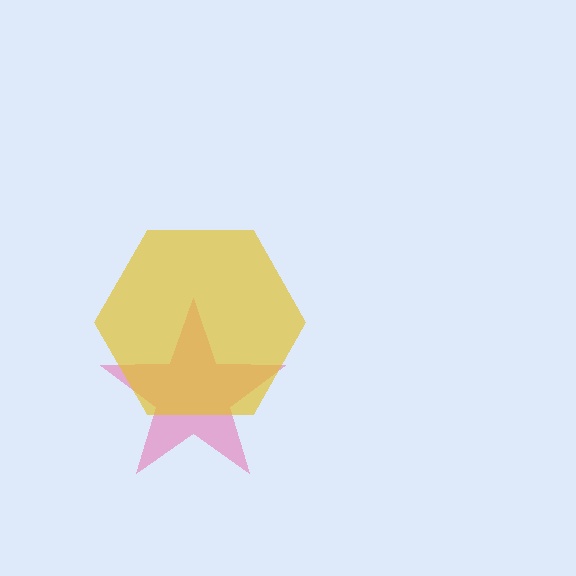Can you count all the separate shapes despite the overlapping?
Yes, there are 2 separate shapes.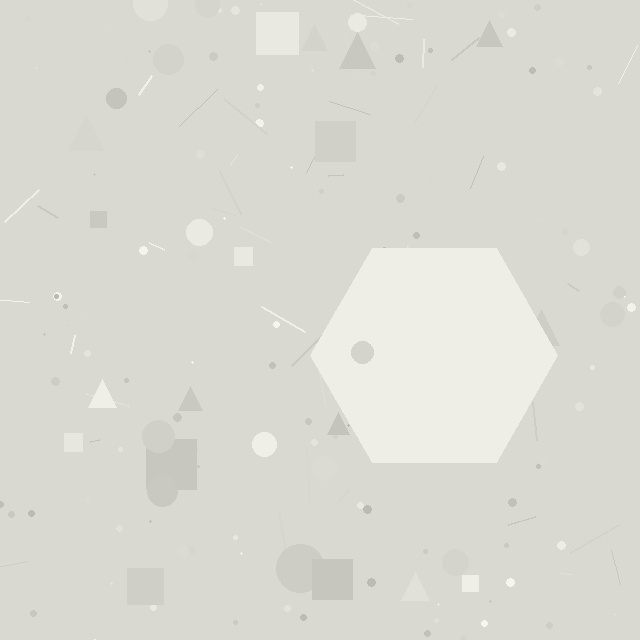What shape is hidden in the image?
A hexagon is hidden in the image.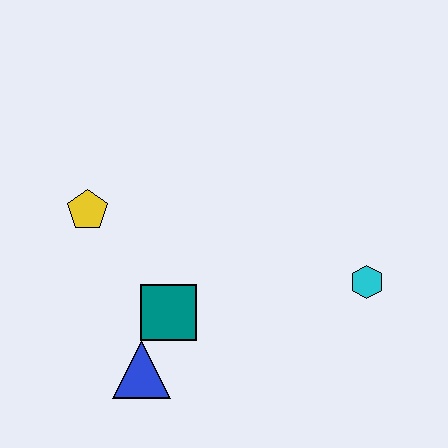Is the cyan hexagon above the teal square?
Yes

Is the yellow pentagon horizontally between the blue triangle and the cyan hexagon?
No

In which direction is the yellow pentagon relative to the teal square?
The yellow pentagon is above the teal square.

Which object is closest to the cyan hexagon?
The teal square is closest to the cyan hexagon.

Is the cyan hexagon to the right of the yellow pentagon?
Yes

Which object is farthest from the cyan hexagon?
The yellow pentagon is farthest from the cyan hexagon.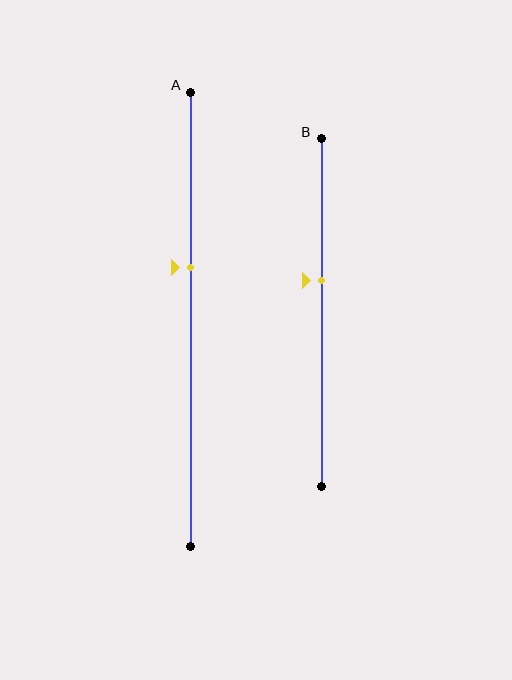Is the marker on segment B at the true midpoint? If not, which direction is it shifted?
No, the marker on segment B is shifted upward by about 9% of the segment length.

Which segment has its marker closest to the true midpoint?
Segment B has its marker closest to the true midpoint.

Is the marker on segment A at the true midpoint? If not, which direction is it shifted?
No, the marker on segment A is shifted upward by about 11% of the segment length.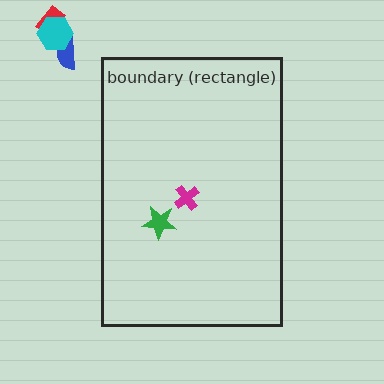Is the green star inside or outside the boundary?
Inside.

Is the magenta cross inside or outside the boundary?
Inside.